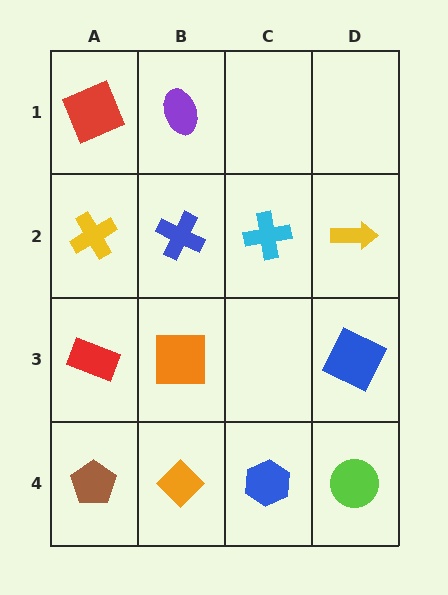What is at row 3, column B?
An orange square.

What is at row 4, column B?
An orange diamond.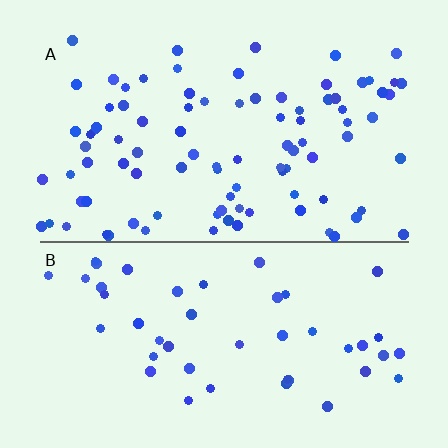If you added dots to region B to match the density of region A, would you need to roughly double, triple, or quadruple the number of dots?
Approximately double.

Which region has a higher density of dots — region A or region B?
A (the top).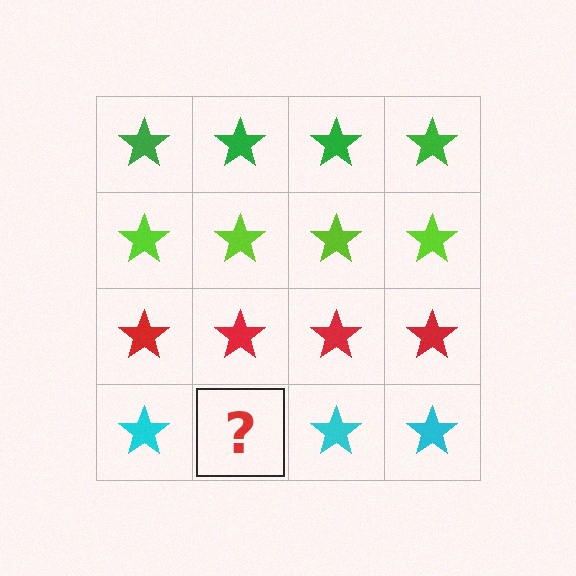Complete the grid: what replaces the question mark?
The question mark should be replaced with a cyan star.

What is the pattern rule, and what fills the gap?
The rule is that each row has a consistent color. The gap should be filled with a cyan star.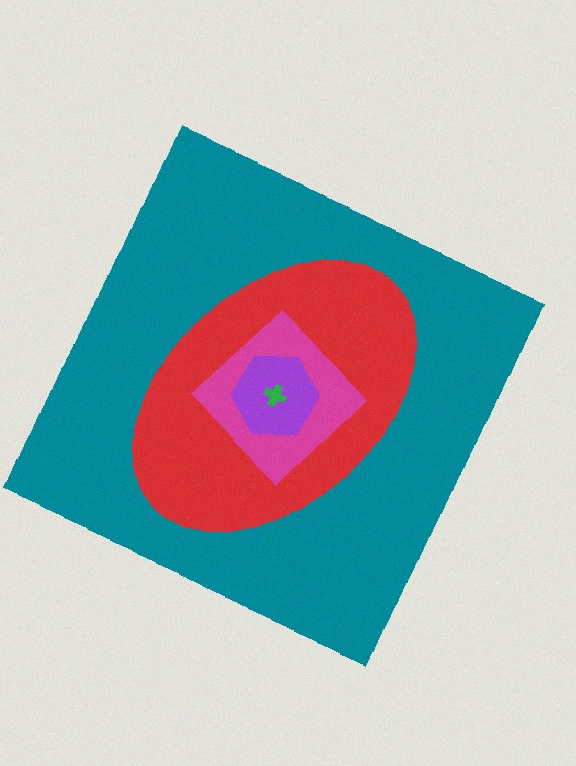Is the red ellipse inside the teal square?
Yes.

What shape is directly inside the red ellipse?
The magenta diamond.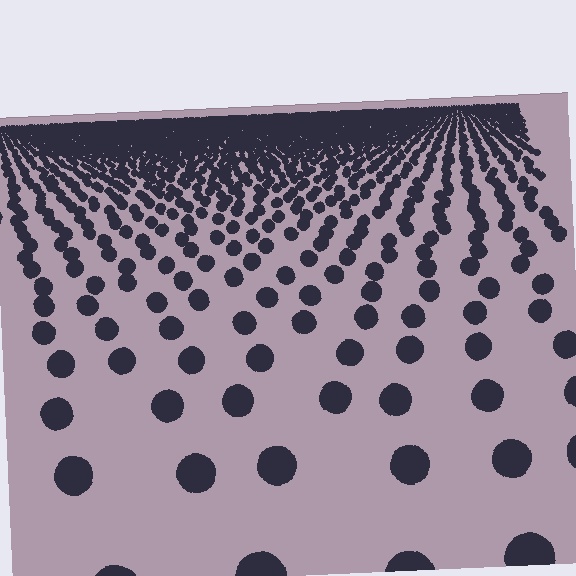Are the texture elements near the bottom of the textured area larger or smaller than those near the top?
Larger. Near the bottom, elements are closer to the viewer and appear at a bigger on-screen size.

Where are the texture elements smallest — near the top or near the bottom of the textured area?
Near the top.